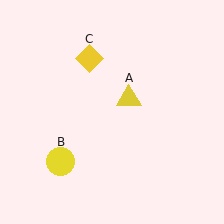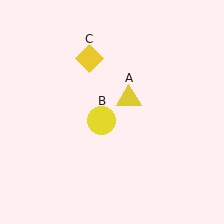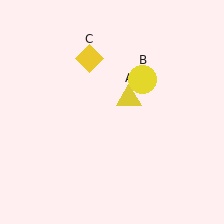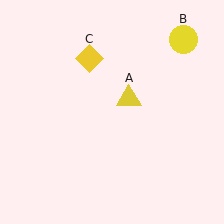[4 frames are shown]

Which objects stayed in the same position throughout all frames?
Yellow triangle (object A) and yellow diamond (object C) remained stationary.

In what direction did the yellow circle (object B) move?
The yellow circle (object B) moved up and to the right.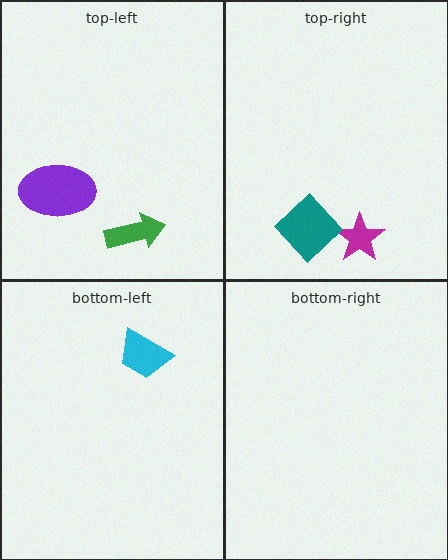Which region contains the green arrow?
The top-left region.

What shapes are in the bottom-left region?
The cyan trapezoid.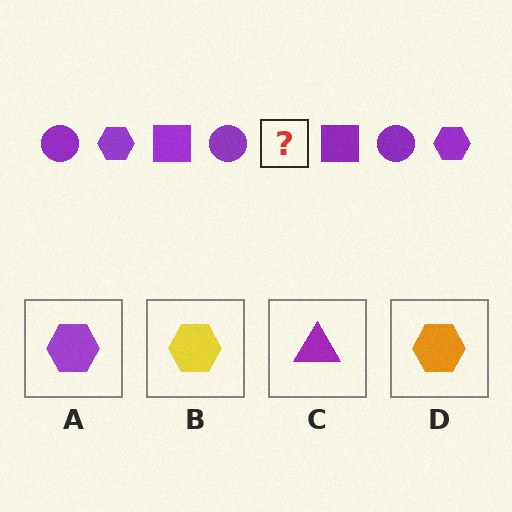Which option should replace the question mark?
Option A.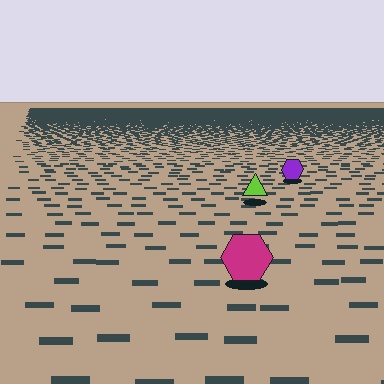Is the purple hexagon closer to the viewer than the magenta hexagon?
No. The magenta hexagon is closer — you can tell from the texture gradient: the ground texture is coarser near it.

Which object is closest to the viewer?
The magenta hexagon is closest. The texture marks near it are larger and more spread out.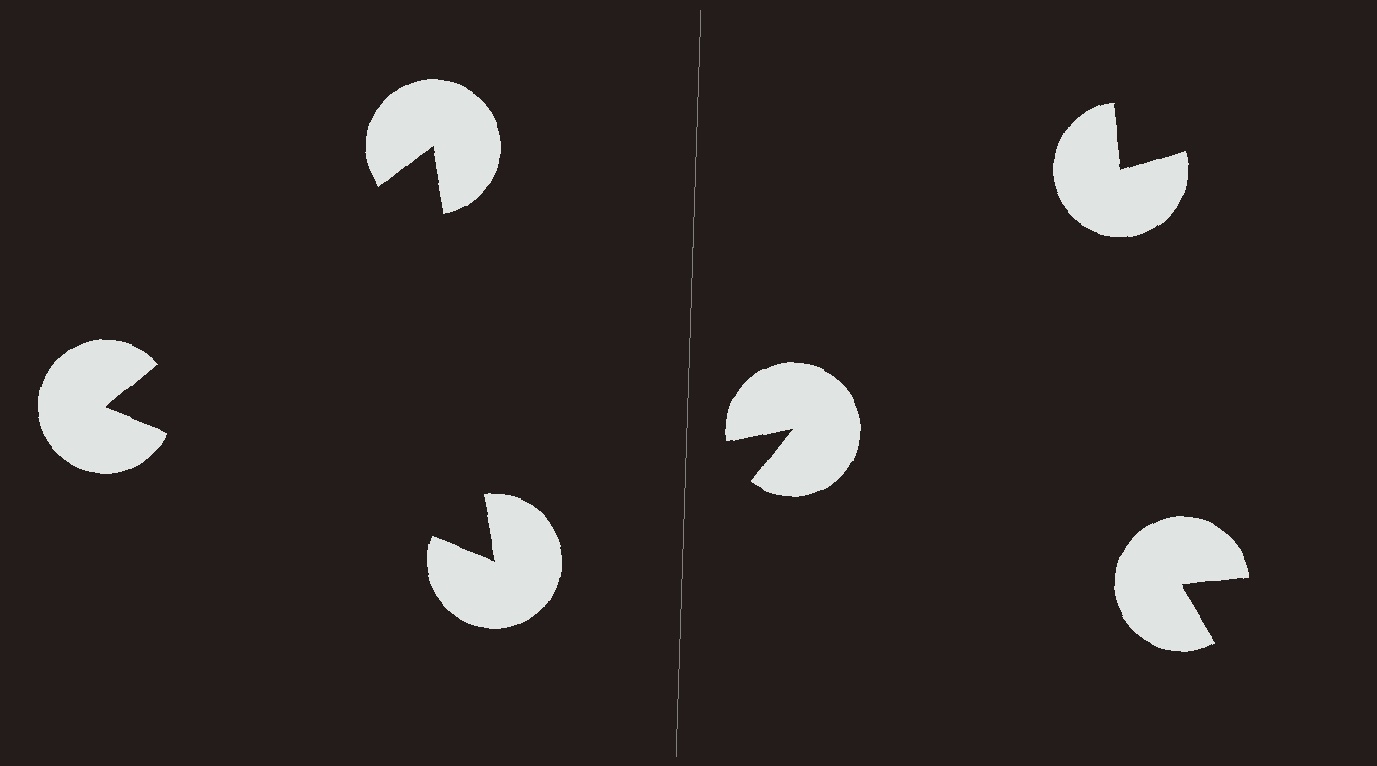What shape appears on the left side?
An illusory triangle.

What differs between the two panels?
The pac-man discs are positioned identically on both sides; only the wedge orientations differ. On the left they align to a triangle; on the right they are misaligned.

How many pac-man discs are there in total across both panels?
6 — 3 on each side.